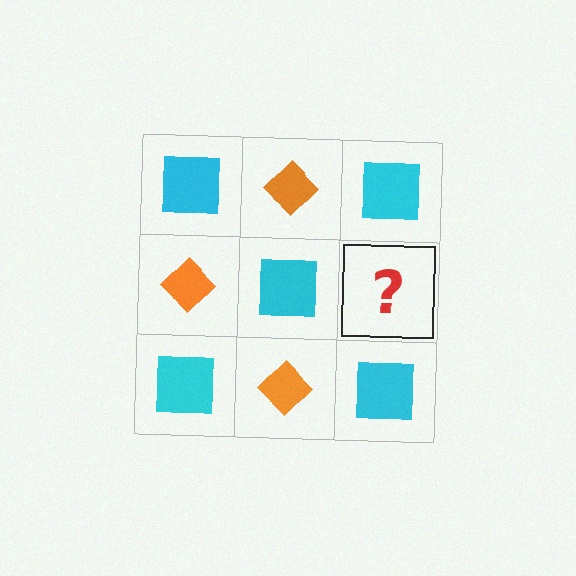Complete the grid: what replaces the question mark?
The question mark should be replaced with an orange diamond.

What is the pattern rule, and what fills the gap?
The rule is that it alternates cyan square and orange diamond in a checkerboard pattern. The gap should be filled with an orange diamond.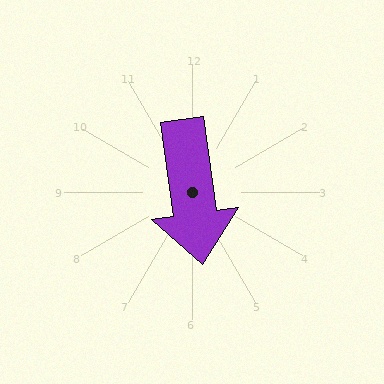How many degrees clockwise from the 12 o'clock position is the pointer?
Approximately 172 degrees.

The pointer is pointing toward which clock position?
Roughly 6 o'clock.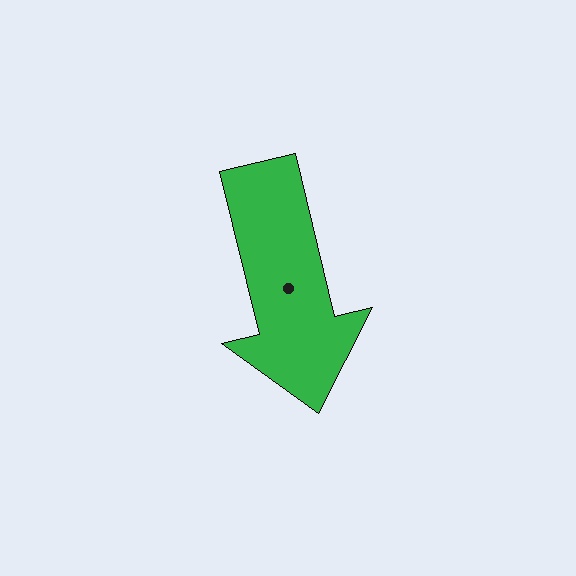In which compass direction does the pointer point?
South.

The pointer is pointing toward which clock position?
Roughly 6 o'clock.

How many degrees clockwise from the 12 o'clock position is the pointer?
Approximately 166 degrees.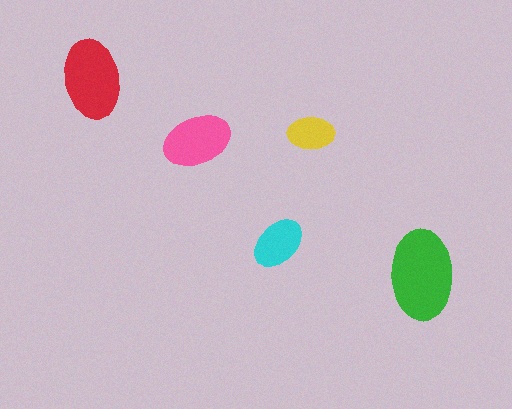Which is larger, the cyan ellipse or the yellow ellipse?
The cyan one.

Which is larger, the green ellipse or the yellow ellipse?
The green one.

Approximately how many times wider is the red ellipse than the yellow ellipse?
About 1.5 times wider.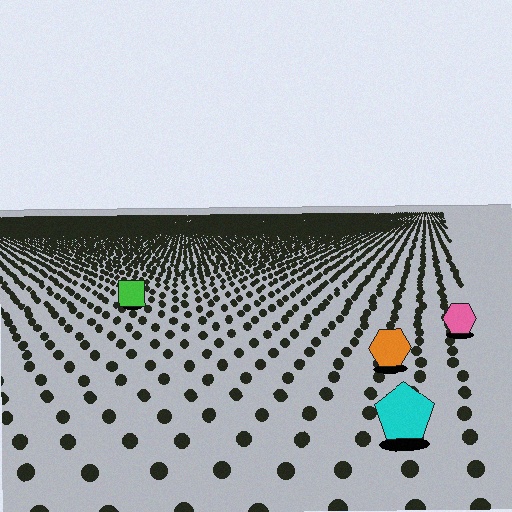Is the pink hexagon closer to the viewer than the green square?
Yes. The pink hexagon is closer — you can tell from the texture gradient: the ground texture is coarser near it.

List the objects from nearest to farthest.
From nearest to farthest: the cyan pentagon, the orange hexagon, the pink hexagon, the green square.